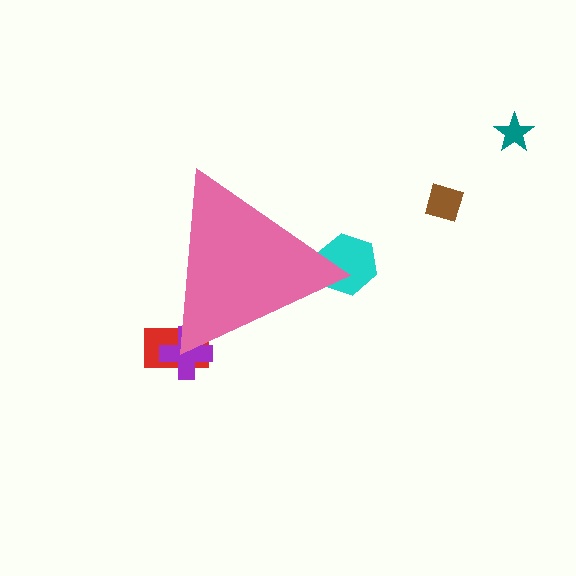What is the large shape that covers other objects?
A pink triangle.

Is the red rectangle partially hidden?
Yes, the red rectangle is partially hidden behind the pink triangle.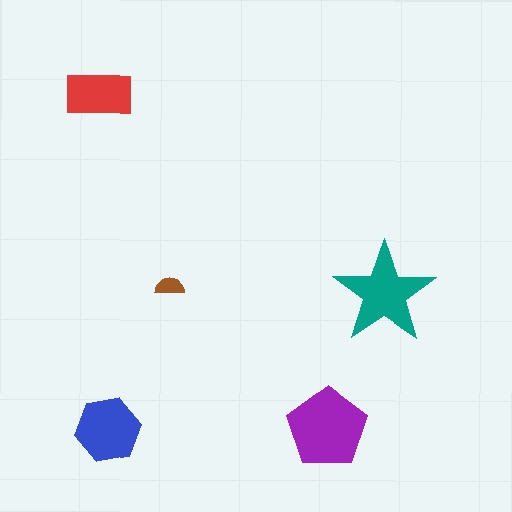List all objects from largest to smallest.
The purple pentagon, the teal star, the blue hexagon, the red rectangle, the brown semicircle.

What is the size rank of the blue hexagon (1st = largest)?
3rd.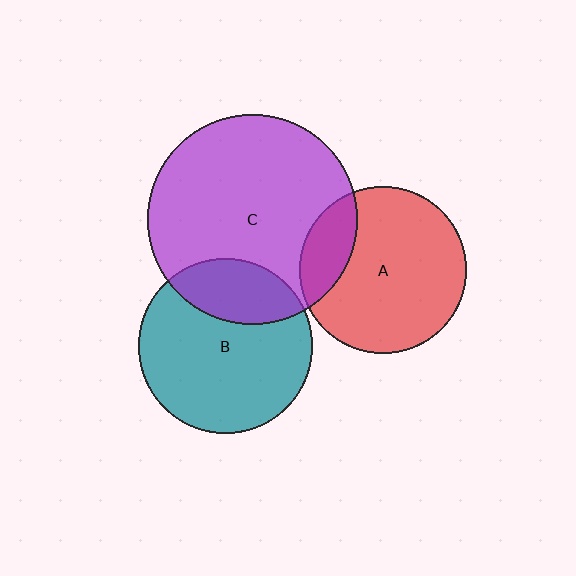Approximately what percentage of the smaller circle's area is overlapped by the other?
Approximately 20%.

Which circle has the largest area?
Circle C (purple).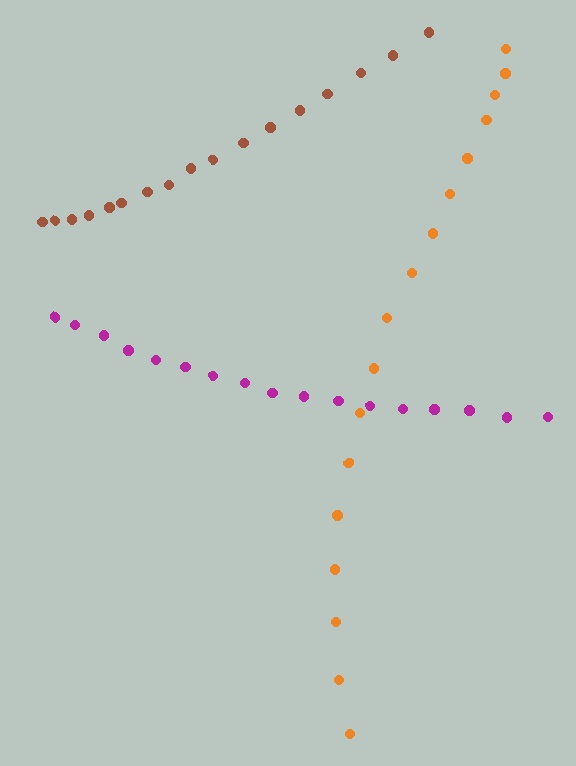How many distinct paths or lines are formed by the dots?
There are 3 distinct paths.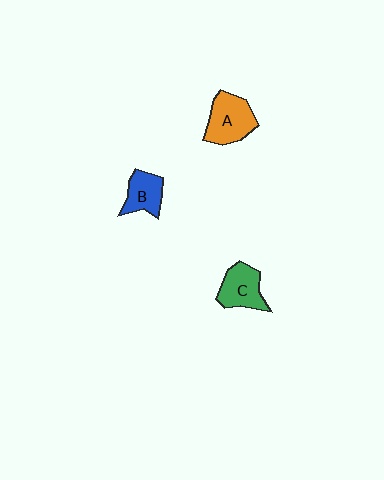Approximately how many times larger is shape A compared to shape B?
Approximately 1.5 times.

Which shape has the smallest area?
Shape B (blue).